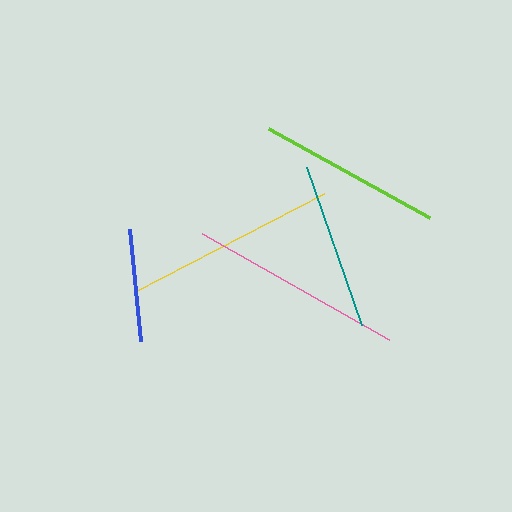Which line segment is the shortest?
The blue line is the shortest at approximately 113 pixels.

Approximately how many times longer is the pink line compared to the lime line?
The pink line is approximately 1.2 times the length of the lime line.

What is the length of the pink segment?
The pink segment is approximately 215 pixels long.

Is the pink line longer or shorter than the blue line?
The pink line is longer than the blue line.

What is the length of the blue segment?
The blue segment is approximately 113 pixels long.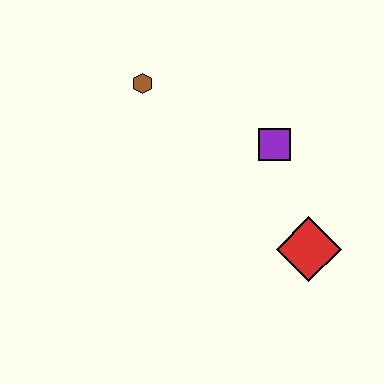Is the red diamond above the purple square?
No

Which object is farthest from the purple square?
The brown hexagon is farthest from the purple square.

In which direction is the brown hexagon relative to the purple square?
The brown hexagon is to the left of the purple square.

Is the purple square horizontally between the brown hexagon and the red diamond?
Yes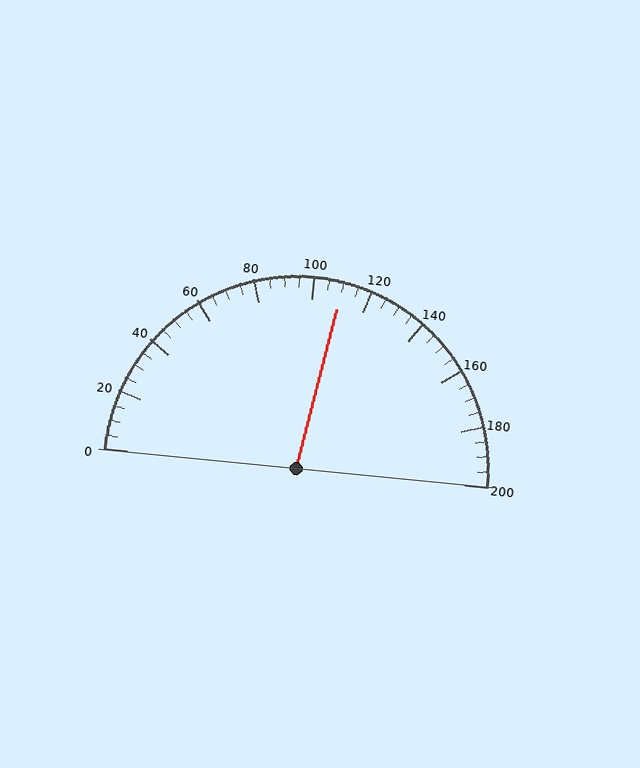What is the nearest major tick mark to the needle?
The nearest major tick mark is 120.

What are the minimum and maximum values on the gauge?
The gauge ranges from 0 to 200.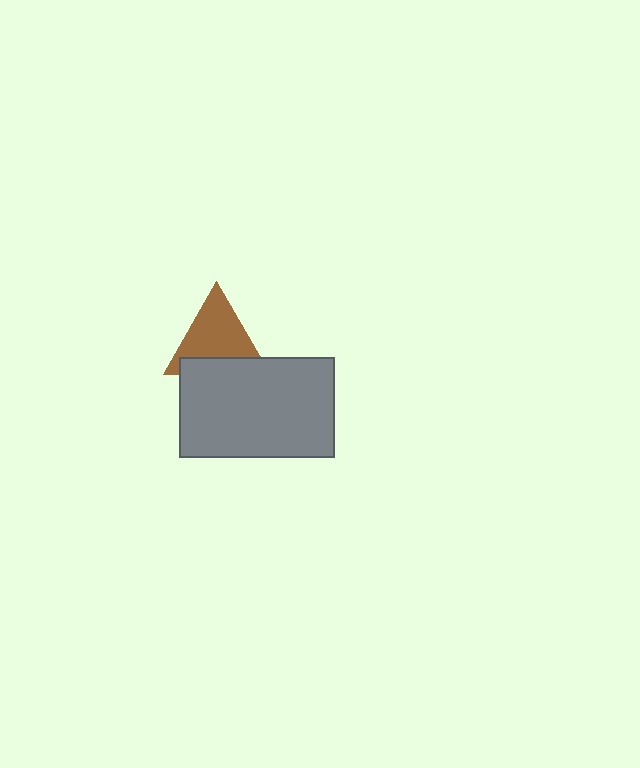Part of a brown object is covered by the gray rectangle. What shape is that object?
It is a triangle.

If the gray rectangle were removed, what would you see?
You would see the complete brown triangle.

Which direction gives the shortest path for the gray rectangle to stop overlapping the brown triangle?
Moving down gives the shortest separation.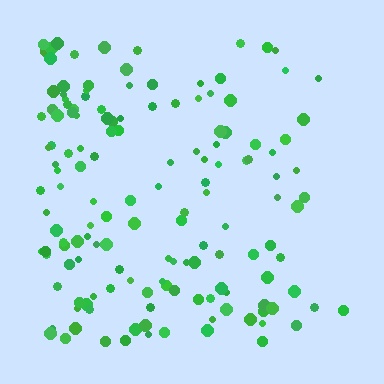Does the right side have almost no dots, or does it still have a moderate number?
Still a moderate number, just noticeably fewer than the left.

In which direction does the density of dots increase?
From right to left, with the left side densest.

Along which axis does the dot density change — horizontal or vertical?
Horizontal.